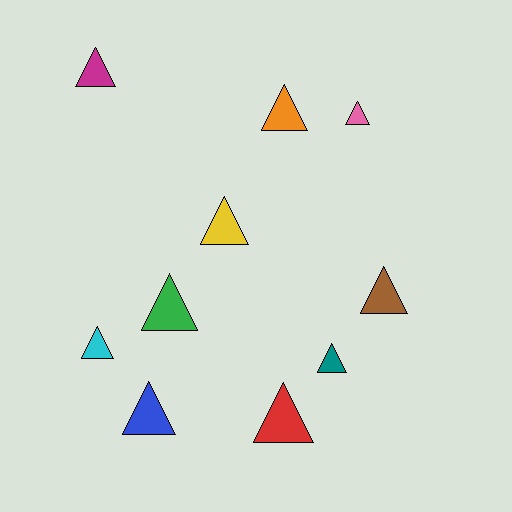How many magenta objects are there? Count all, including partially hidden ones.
There is 1 magenta object.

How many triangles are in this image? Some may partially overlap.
There are 10 triangles.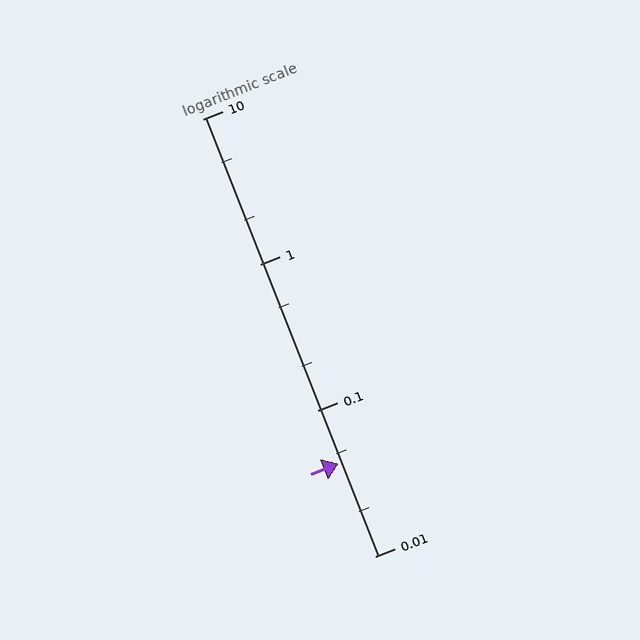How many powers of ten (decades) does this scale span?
The scale spans 3 decades, from 0.01 to 10.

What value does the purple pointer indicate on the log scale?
The pointer indicates approximately 0.043.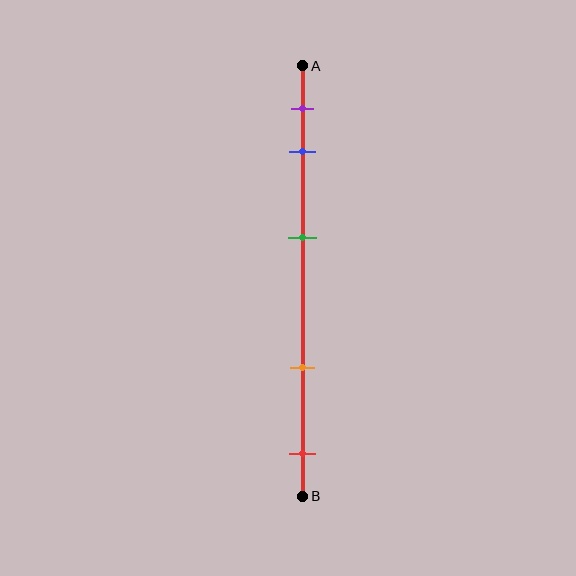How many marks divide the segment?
There are 5 marks dividing the segment.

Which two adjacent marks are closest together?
The purple and blue marks are the closest adjacent pair.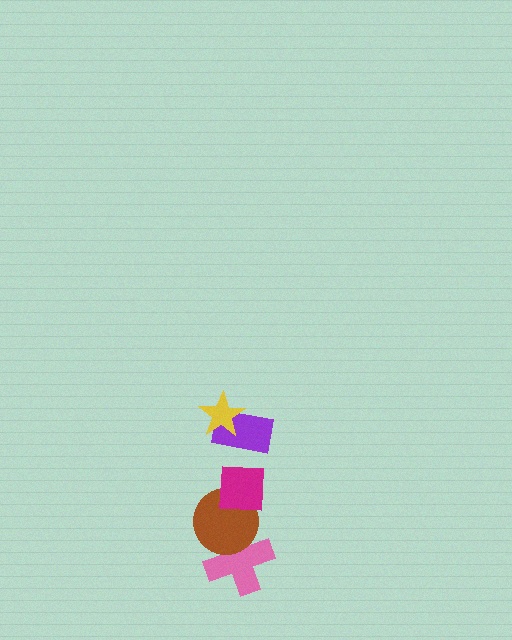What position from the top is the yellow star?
The yellow star is 1st from the top.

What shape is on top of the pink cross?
The brown circle is on top of the pink cross.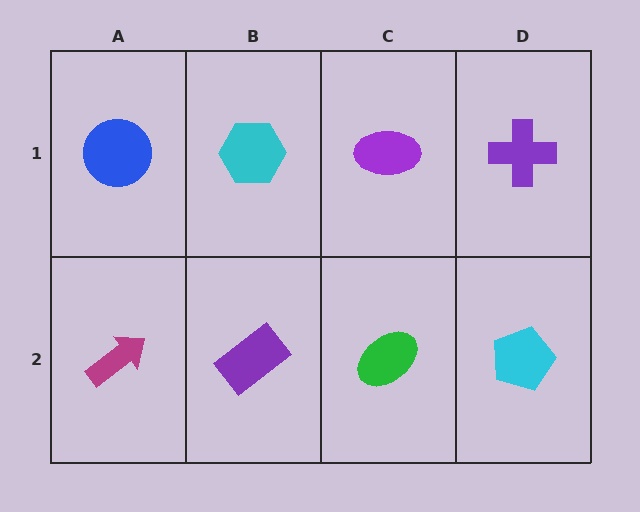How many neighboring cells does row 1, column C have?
3.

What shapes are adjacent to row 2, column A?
A blue circle (row 1, column A), a purple rectangle (row 2, column B).